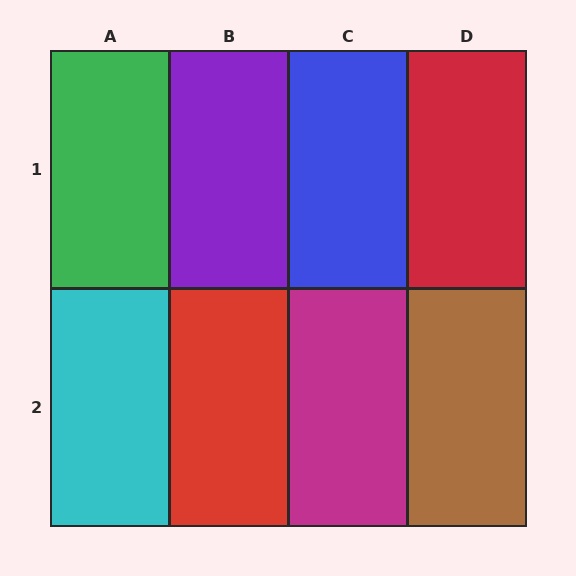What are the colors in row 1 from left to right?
Green, purple, blue, red.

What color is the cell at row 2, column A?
Cyan.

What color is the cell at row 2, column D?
Brown.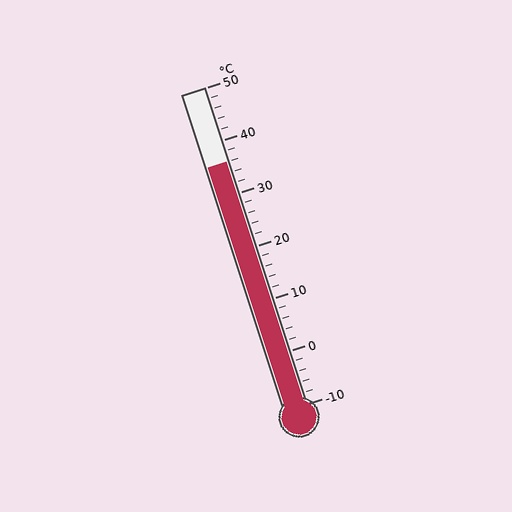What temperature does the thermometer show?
The thermometer shows approximately 36°C.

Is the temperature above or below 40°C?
The temperature is below 40°C.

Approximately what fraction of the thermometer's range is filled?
The thermometer is filled to approximately 75% of its range.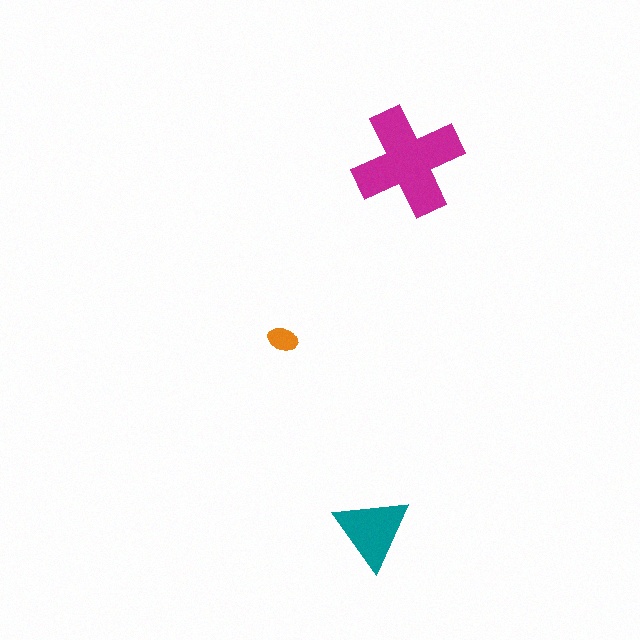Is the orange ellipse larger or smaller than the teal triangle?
Smaller.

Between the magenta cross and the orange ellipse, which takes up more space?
The magenta cross.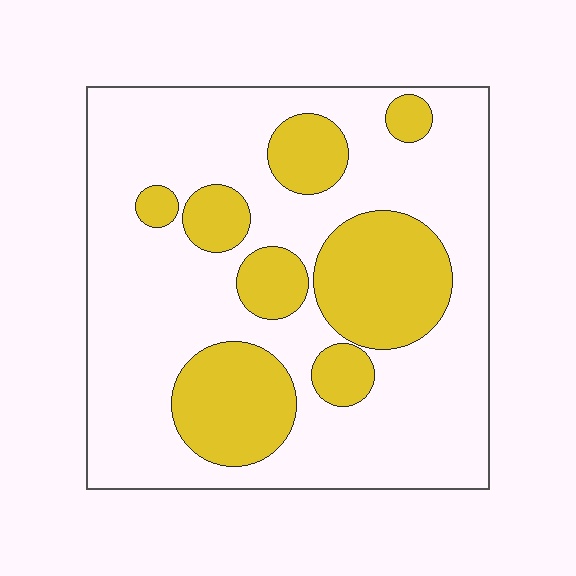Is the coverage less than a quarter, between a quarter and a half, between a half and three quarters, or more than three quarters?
Between a quarter and a half.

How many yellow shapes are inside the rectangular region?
8.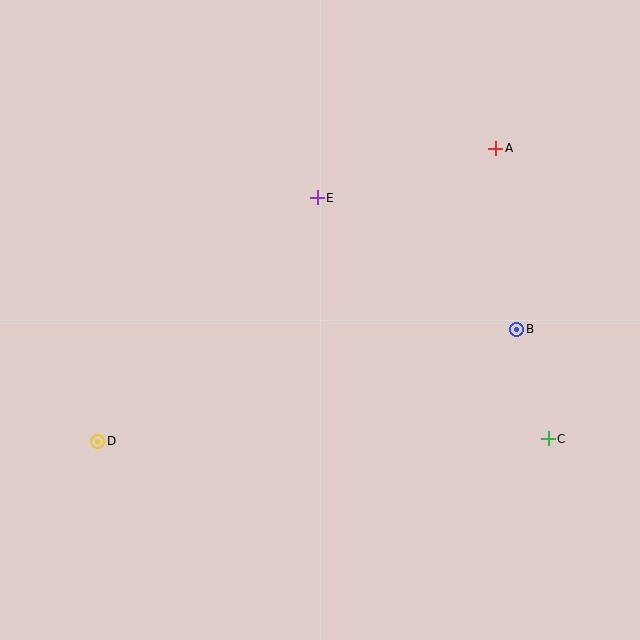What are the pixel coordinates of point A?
Point A is at (496, 148).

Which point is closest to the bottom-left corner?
Point D is closest to the bottom-left corner.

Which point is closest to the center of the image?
Point E at (317, 198) is closest to the center.